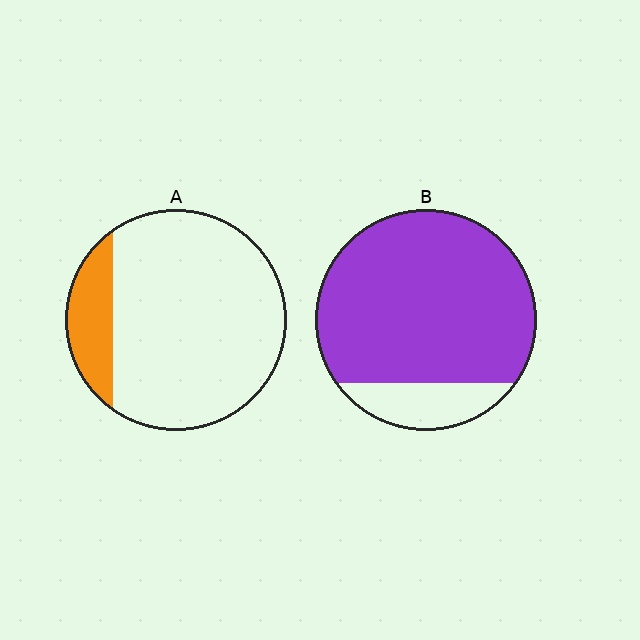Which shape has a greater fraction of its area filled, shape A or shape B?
Shape B.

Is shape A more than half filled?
No.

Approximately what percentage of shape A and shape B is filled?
A is approximately 15% and B is approximately 85%.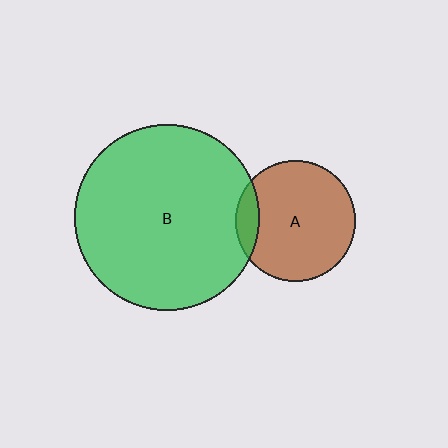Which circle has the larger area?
Circle B (green).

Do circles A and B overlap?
Yes.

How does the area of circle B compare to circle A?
Approximately 2.4 times.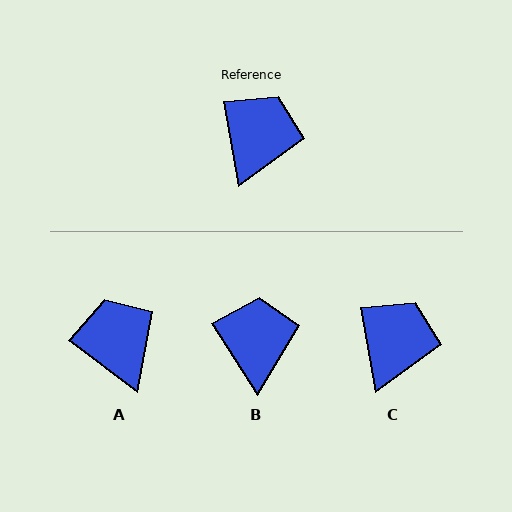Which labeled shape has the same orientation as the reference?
C.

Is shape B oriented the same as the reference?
No, it is off by about 22 degrees.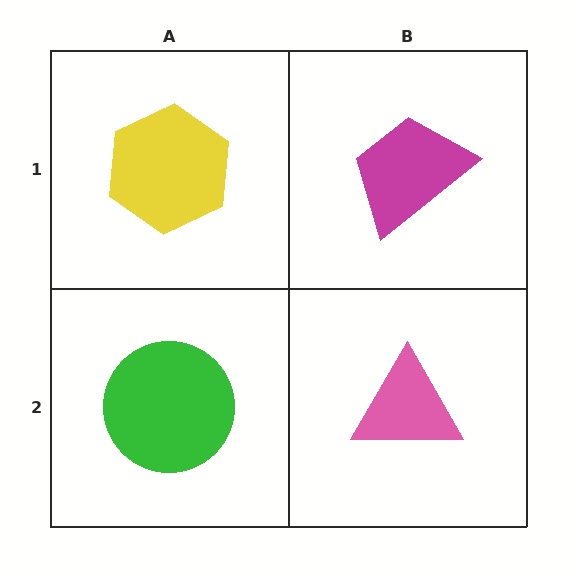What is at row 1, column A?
A yellow hexagon.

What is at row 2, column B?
A pink triangle.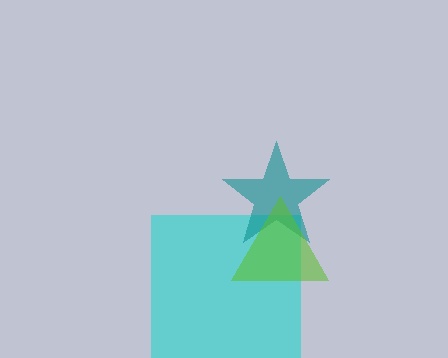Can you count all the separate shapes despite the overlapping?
Yes, there are 3 separate shapes.